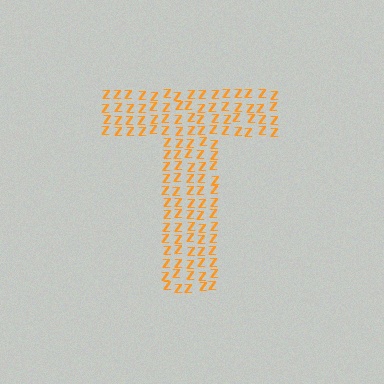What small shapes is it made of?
It is made of small letter Z's.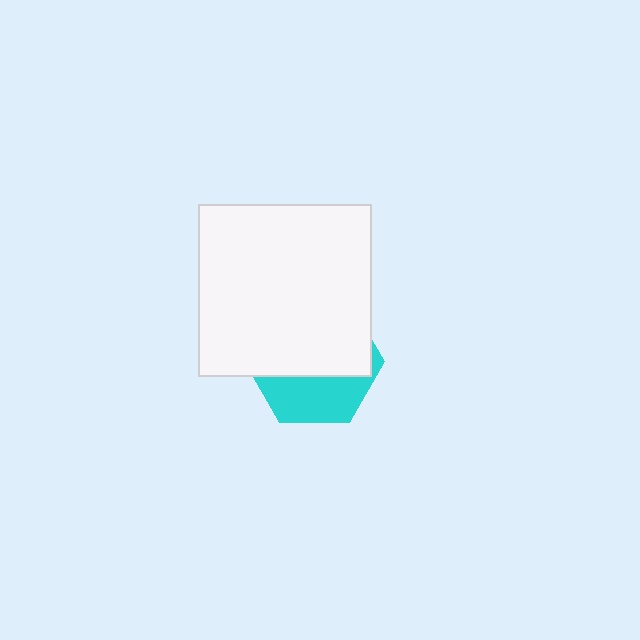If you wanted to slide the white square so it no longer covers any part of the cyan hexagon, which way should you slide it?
Slide it up — that is the most direct way to separate the two shapes.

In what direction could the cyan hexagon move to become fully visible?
The cyan hexagon could move down. That would shift it out from behind the white square entirely.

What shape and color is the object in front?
The object in front is a white square.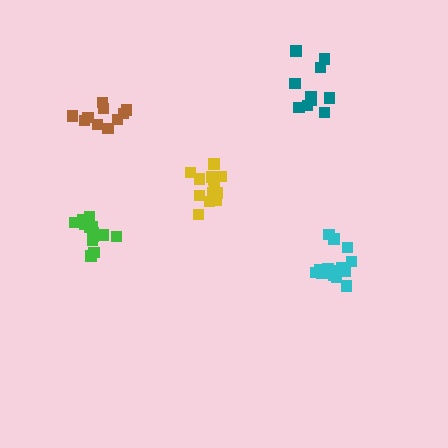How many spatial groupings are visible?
There are 5 spatial groupings.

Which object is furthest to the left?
The green cluster is leftmost.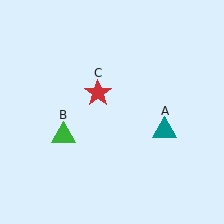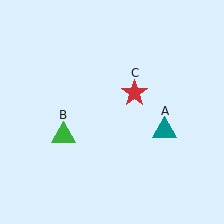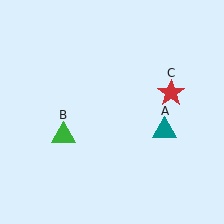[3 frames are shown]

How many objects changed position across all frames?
1 object changed position: red star (object C).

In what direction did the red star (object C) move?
The red star (object C) moved right.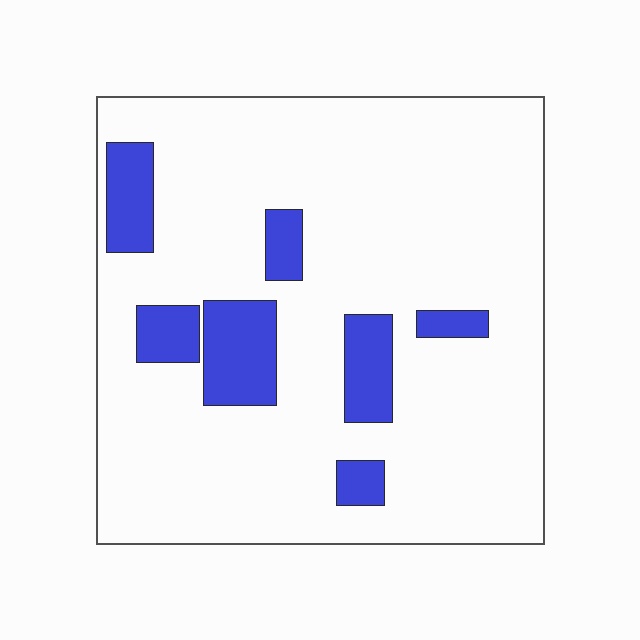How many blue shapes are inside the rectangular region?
7.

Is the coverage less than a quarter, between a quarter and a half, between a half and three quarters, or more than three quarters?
Less than a quarter.